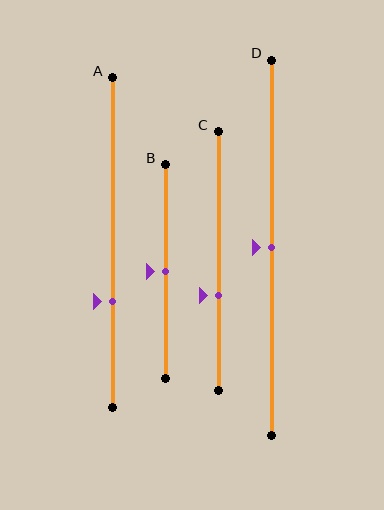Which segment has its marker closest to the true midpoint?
Segment B has its marker closest to the true midpoint.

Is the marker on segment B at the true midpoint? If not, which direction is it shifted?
Yes, the marker on segment B is at the true midpoint.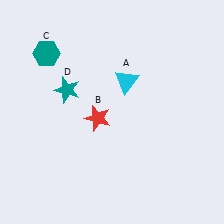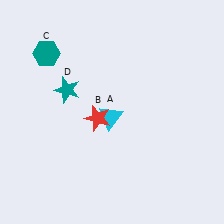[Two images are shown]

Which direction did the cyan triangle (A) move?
The cyan triangle (A) moved down.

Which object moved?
The cyan triangle (A) moved down.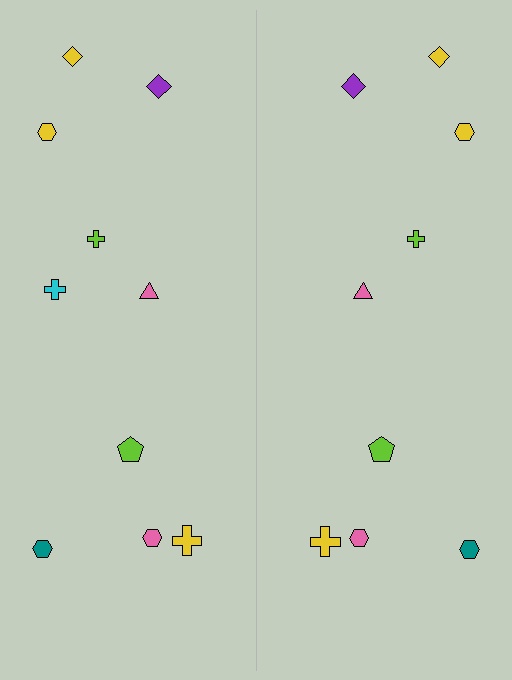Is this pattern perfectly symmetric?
No, the pattern is not perfectly symmetric. A cyan cross is missing from the right side.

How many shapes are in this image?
There are 19 shapes in this image.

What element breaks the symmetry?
A cyan cross is missing from the right side.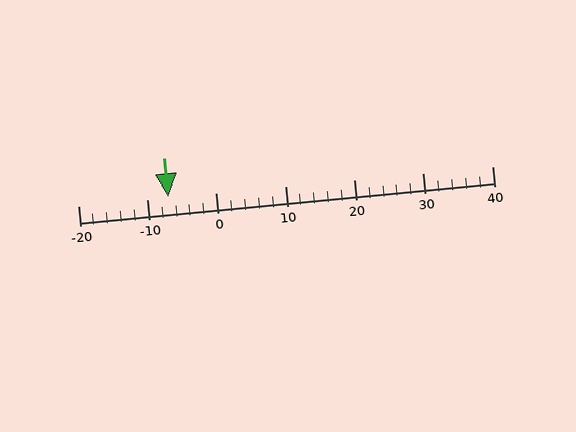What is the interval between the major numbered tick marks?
The major tick marks are spaced 10 units apart.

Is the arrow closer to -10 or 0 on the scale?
The arrow is closer to -10.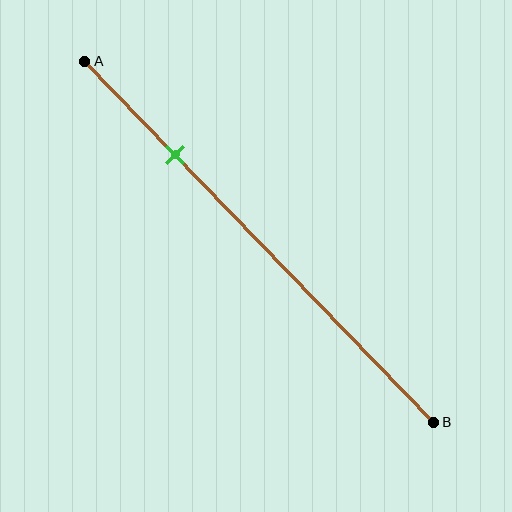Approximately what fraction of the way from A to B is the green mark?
The green mark is approximately 25% of the way from A to B.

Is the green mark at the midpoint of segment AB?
No, the mark is at about 25% from A, not at the 50% midpoint.